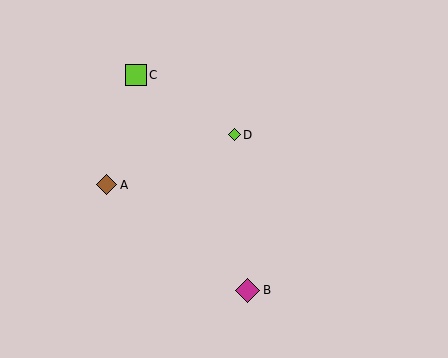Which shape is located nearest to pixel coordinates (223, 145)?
The lime diamond (labeled D) at (234, 135) is nearest to that location.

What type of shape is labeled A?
Shape A is a brown diamond.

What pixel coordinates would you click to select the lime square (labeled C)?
Click at (136, 75) to select the lime square C.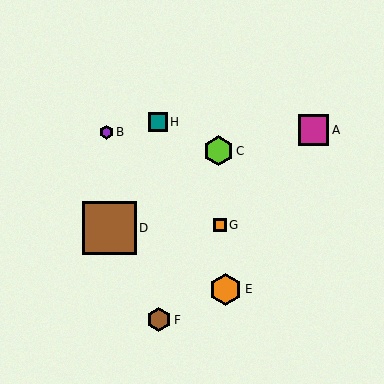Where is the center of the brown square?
The center of the brown square is at (110, 228).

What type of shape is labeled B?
Shape B is a purple hexagon.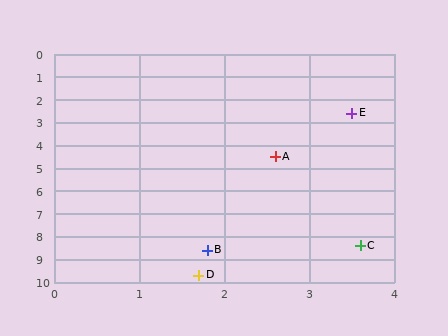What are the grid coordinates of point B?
Point B is at approximately (1.8, 8.6).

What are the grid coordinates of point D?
Point D is at approximately (1.7, 9.7).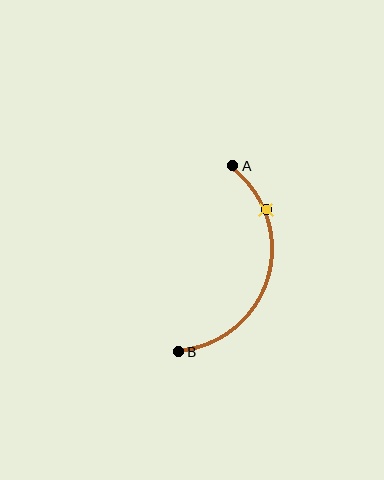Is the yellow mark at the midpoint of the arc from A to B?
No. The yellow mark lies on the arc but is closer to endpoint A. The arc midpoint would be at the point on the curve equidistant along the arc from both A and B.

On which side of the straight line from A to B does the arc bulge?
The arc bulges to the right of the straight line connecting A and B.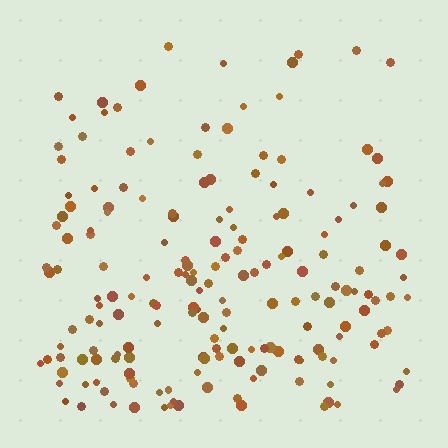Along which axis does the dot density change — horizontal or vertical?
Vertical.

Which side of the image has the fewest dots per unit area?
The top.